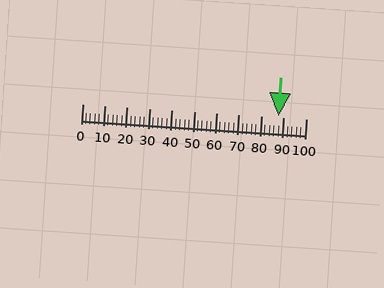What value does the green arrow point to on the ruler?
The green arrow points to approximately 88.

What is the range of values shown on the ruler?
The ruler shows values from 0 to 100.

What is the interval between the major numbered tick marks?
The major tick marks are spaced 10 units apart.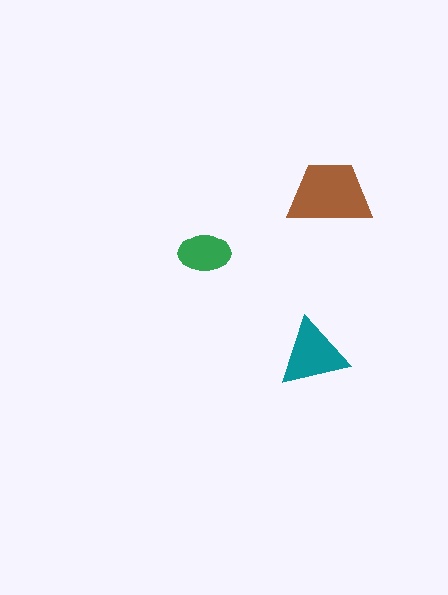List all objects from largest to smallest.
The brown trapezoid, the teal triangle, the green ellipse.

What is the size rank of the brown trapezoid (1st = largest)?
1st.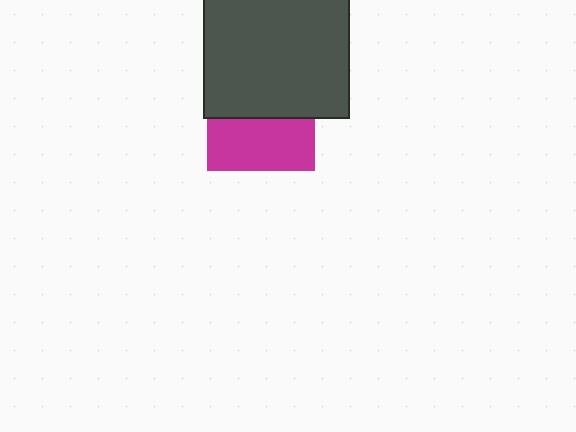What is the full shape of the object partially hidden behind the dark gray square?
The partially hidden object is a magenta square.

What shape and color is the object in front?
The object in front is a dark gray square.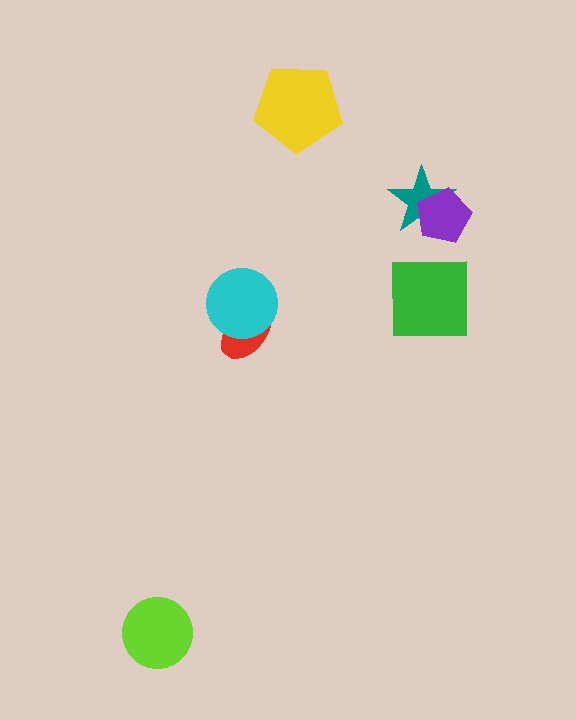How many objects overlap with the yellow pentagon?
0 objects overlap with the yellow pentagon.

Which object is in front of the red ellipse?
The cyan circle is in front of the red ellipse.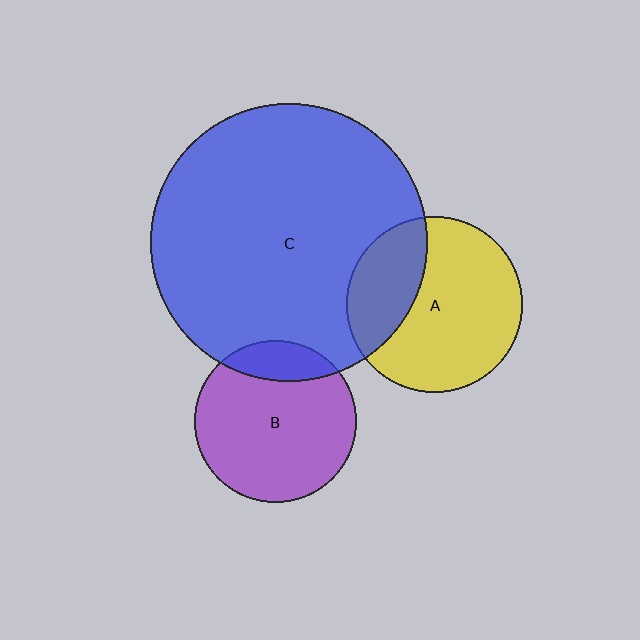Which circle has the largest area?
Circle C (blue).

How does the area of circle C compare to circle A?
Approximately 2.5 times.